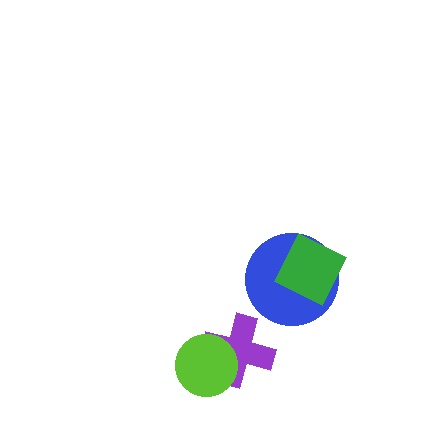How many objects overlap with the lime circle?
1 object overlaps with the lime circle.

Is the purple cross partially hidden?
Yes, it is partially covered by another shape.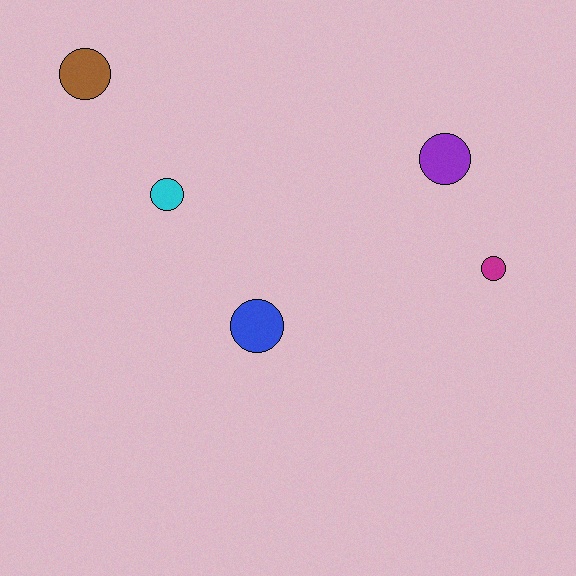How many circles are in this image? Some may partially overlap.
There are 5 circles.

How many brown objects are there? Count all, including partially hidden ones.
There is 1 brown object.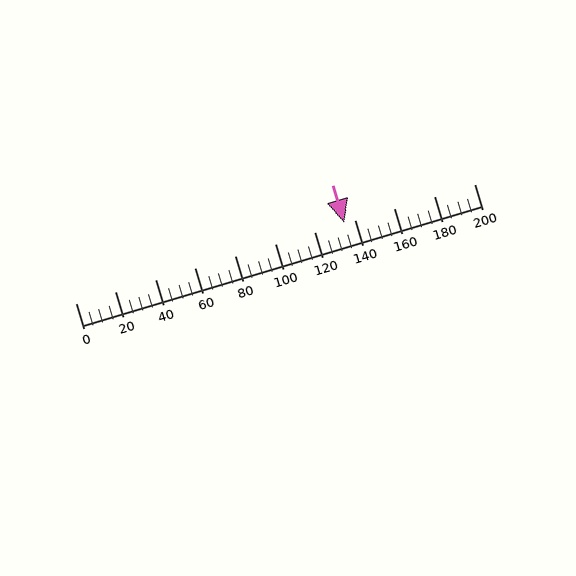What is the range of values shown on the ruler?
The ruler shows values from 0 to 200.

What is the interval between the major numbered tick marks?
The major tick marks are spaced 20 units apart.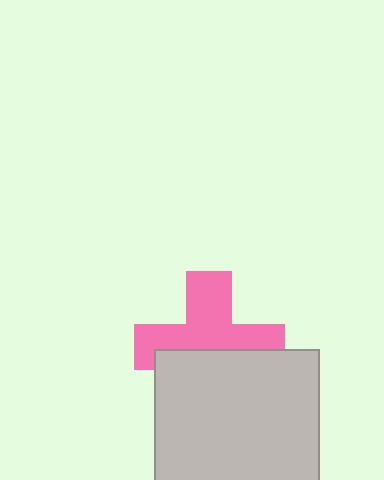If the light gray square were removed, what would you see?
You would see the complete pink cross.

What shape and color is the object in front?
The object in front is a light gray square.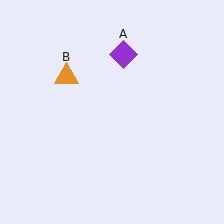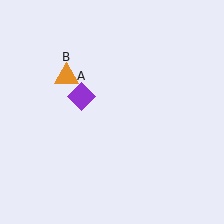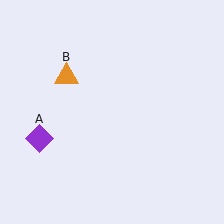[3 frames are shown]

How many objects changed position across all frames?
1 object changed position: purple diamond (object A).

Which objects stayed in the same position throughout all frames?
Orange triangle (object B) remained stationary.